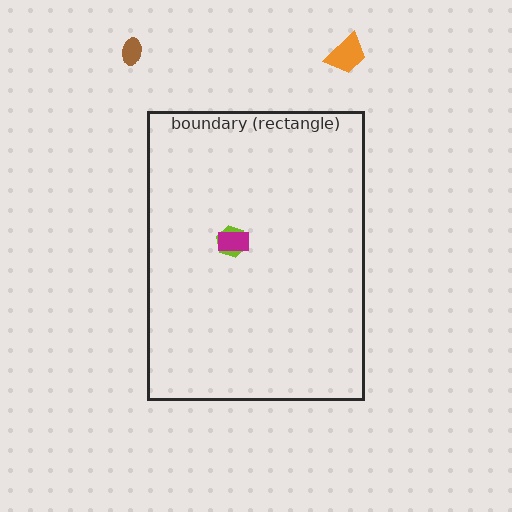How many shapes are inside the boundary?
2 inside, 2 outside.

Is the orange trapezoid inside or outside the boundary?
Outside.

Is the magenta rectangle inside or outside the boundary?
Inside.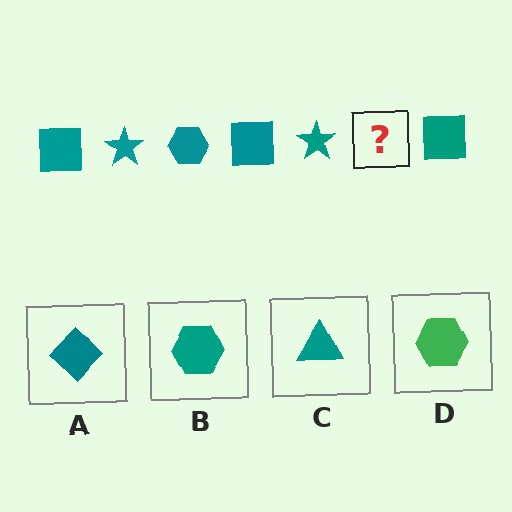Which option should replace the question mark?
Option B.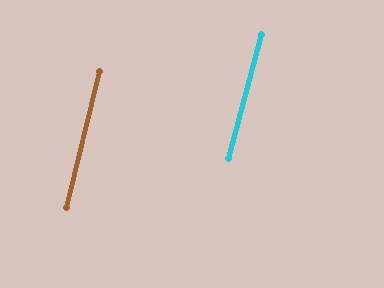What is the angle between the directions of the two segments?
Approximately 1 degree.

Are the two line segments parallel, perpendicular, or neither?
Parallel — their directions differ by only 1.3°.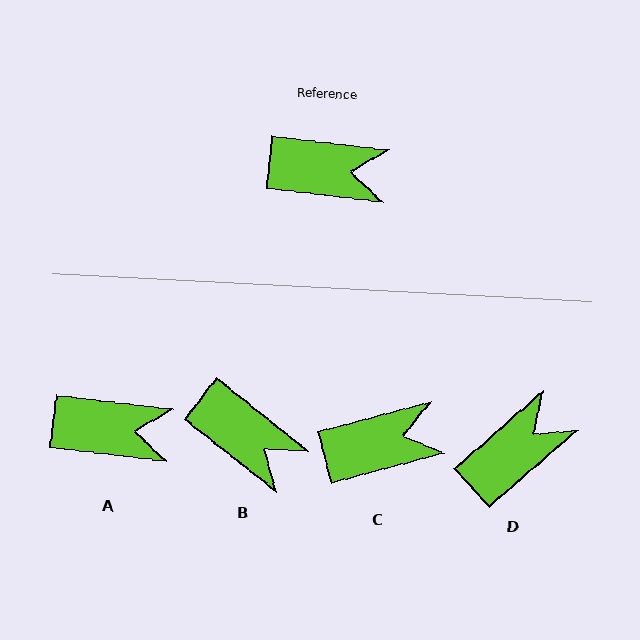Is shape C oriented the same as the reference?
No, it is off by about 22 degrees.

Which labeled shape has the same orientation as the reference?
A.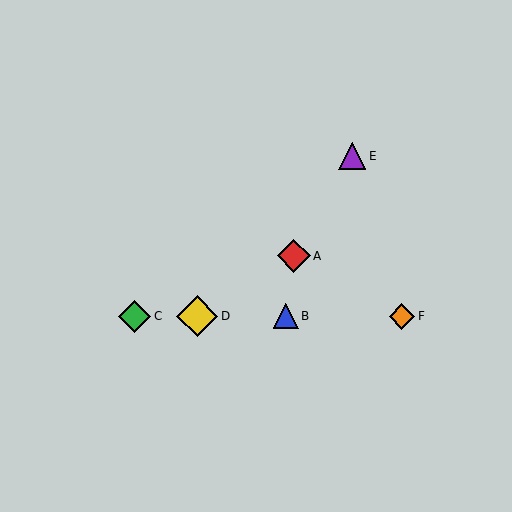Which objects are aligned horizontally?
Objects B, C, D, F are aligned horizontally.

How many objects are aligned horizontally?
4 objects (B, C, D, F) are aligned horizontally.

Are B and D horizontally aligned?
Yes, both are at y≈316.